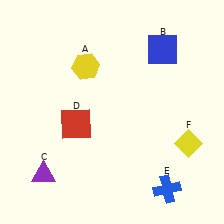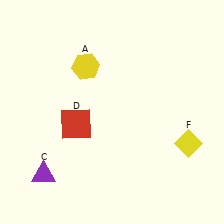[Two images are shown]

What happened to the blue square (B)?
The blue square (B) was removed in Image 2. It was in the top-right area of Image 1.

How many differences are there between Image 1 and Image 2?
There are 2 differences between the two images.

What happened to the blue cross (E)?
The blue cross (E) was removed in Image 2. It was in the bottom-right area of Image 1.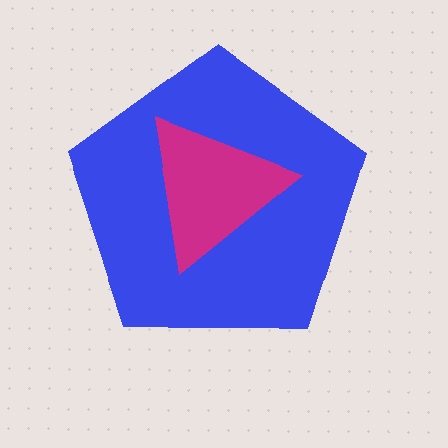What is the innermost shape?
The magenta triangle.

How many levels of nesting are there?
2.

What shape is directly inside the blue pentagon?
The magenta triangle.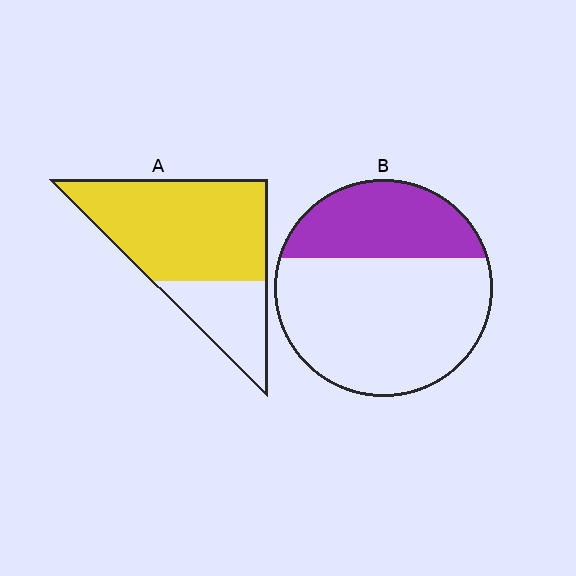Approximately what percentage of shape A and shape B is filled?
A is approximately 70% and B is approximately 35%.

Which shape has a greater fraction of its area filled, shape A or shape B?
Shape A.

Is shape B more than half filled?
No.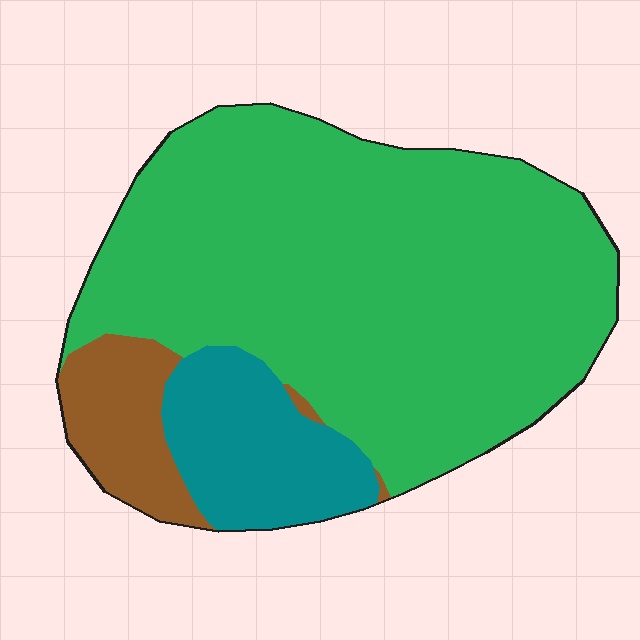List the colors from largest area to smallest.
From largest to smallest: green, teal, brown.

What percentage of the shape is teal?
Teal takes up about one sixth (1/6) of the shape.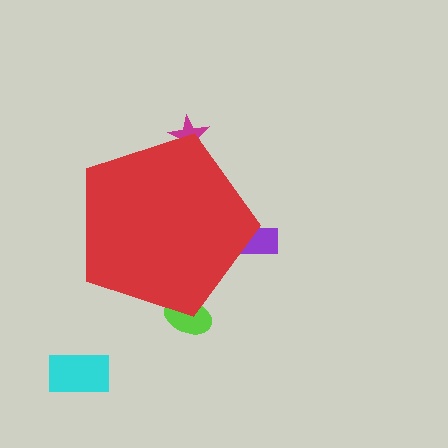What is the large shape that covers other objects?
A red pentagon.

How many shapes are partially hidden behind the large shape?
3 shapes are partially hidden.